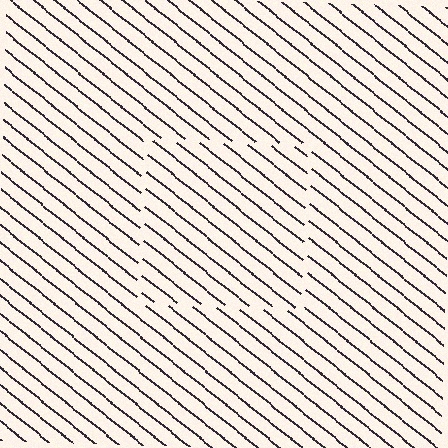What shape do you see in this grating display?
An illusory square. The interior of the shape contains the same grating, shifted by half a period — the contour is defined by the phase discontinuity where line-ends from the inner and outer gratings abut.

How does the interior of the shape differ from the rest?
The interior of the shape contains the same grating, shifted by half a period — the contour is defined by the phase discontinuity where line-ends from the inner and outer gratings abut.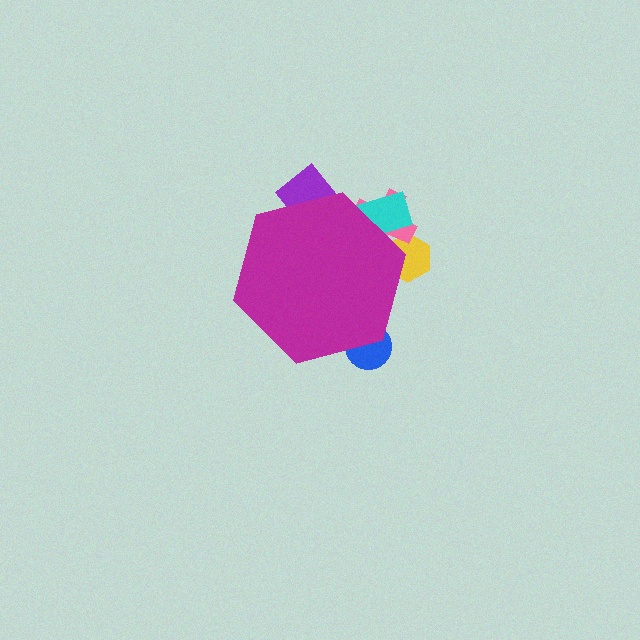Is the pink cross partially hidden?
Yes, the pink cross is partially hidden behind the magenta hexagon.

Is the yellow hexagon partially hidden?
Yes, the yellow hexagon is partially hidden behind the magenta hexagon.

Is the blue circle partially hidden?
Yes, the blue circle is partially hidden behind the magenta hexagon.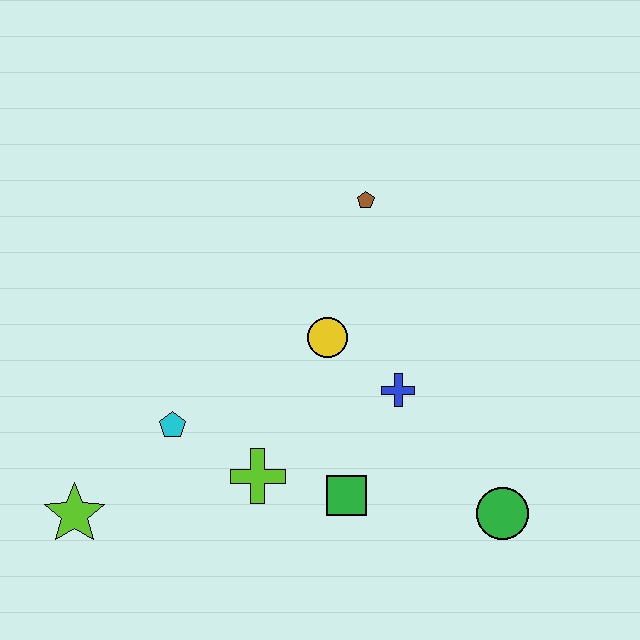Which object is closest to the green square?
The lime cross is closest to the green square.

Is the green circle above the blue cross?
No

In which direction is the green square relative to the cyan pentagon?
The green square is to the right of the cyan pentagon.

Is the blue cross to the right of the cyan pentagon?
Yes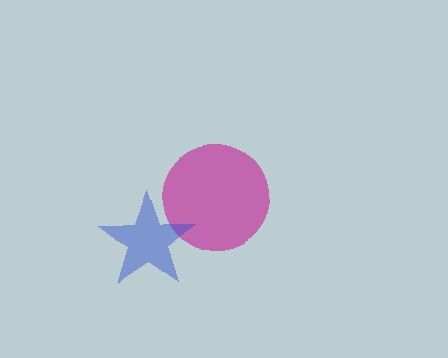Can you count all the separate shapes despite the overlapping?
Yes, there are 2 separate shapes.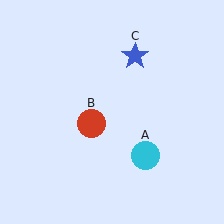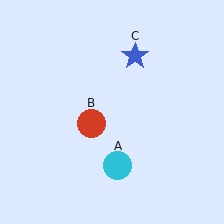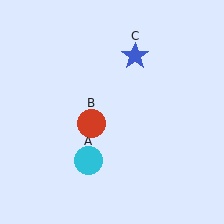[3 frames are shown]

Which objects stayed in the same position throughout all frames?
Red circle (object B) and blue star (object C) remained stationary.